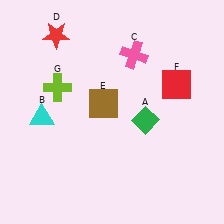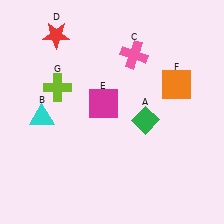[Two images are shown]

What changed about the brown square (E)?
In Image 1, E is brown. In Image 2, it changed to magenta.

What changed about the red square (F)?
In Image 1, F is red. In Image 2, it changed to orange.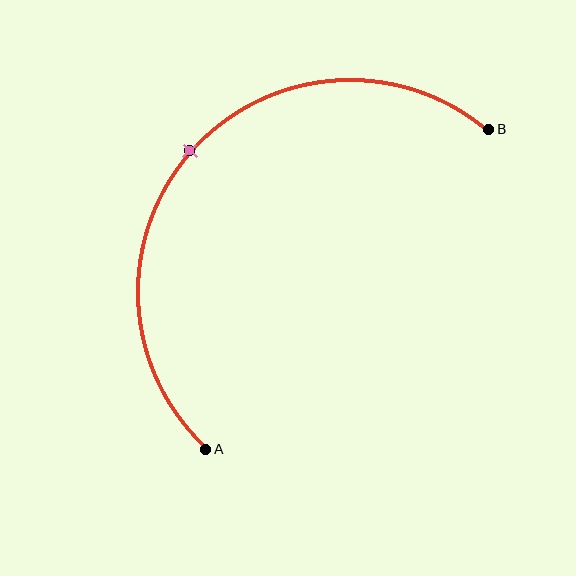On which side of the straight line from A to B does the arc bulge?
The arc bulges above and to the left of the straight line connecting A and B.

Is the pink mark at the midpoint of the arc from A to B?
Yes. The pink mark lies on the arc at equal arc-length from both A and B — it is the arc midpoint.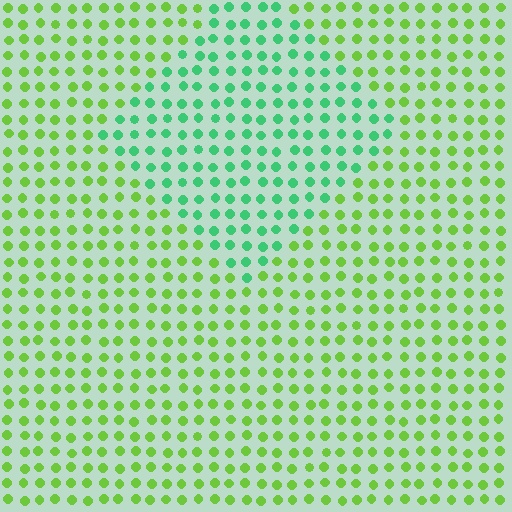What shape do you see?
I see a diamond.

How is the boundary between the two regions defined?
The boundary is defined purely by a slight shift in hue (about 45 degrees). Spacing, size, and orientation are identical on both sides.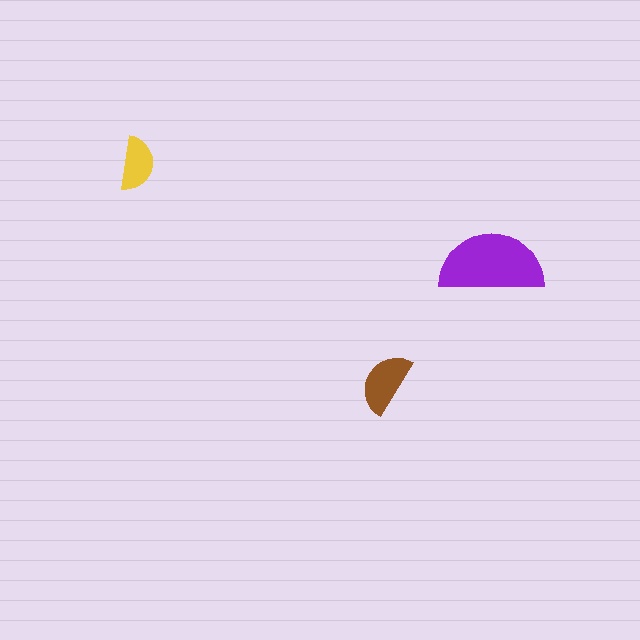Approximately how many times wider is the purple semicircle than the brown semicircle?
About 1.5 times wider.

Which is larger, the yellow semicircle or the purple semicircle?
The purple one.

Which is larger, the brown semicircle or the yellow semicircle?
The brown one.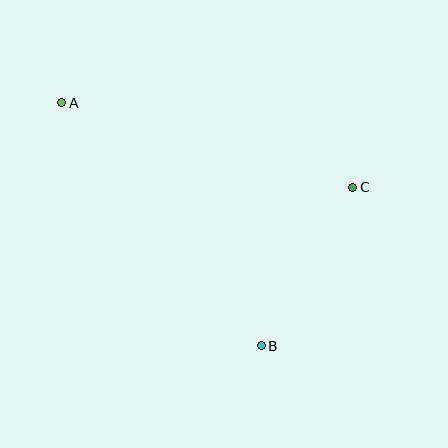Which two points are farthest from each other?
Points A and B are farthest from each other.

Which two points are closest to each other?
Points B and C are closest to each other.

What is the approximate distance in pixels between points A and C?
The distance between A and C is approximately 303 pixels.